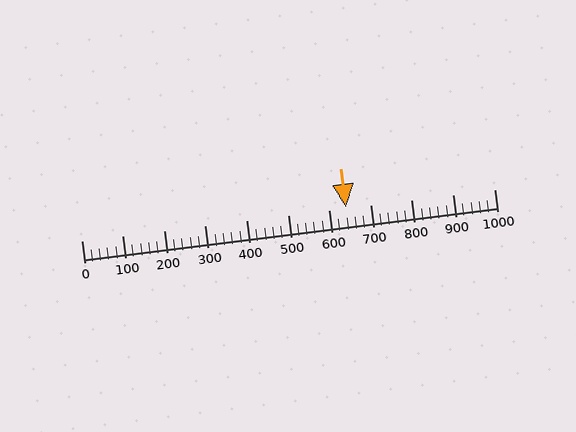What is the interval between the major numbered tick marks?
The major tick marks are spaced 100 units apart.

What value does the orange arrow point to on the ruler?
The orange arrow points to approximately 640.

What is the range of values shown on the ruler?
The ruler shows values from 0 to 1000.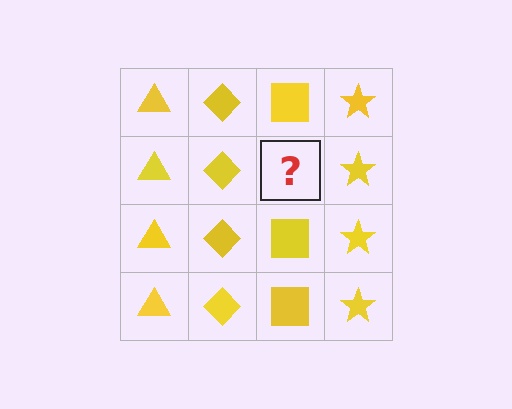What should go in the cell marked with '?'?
The missing cell should contain a yellow square.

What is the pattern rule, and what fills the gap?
The rule is that each column has a consistent shape. The gap should be filled with a yellow square.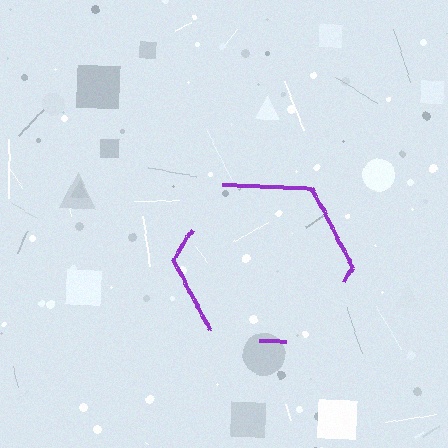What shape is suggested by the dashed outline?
The dashed outline suggests a hexagon.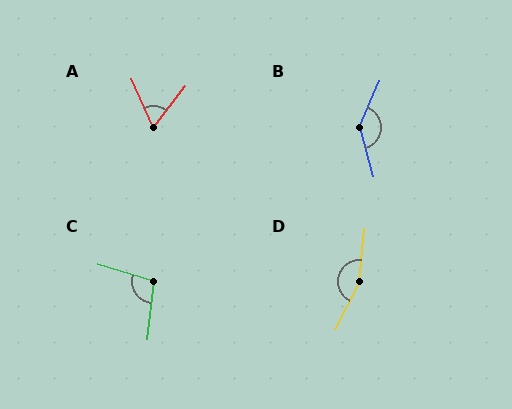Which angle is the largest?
D, at approximately 159 degrees.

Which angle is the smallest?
A, at approximately 61 degrees.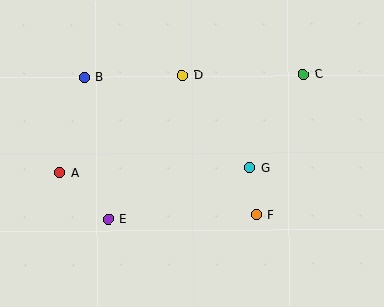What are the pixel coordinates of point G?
Point G is at (250, 167).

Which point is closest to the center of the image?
Point G at (250, 167) is closest to the center.